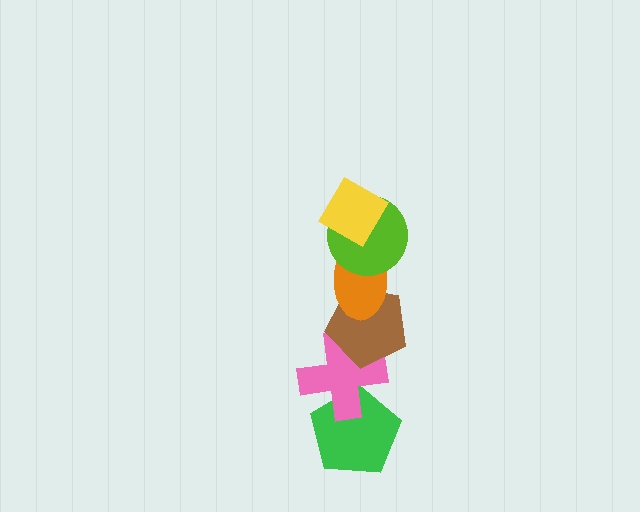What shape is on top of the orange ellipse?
The lime circle is on top of the orange ellipse.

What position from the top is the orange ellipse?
The orange ellipse is 3rd from the top.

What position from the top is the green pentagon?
The green pentagon is 6th from the top.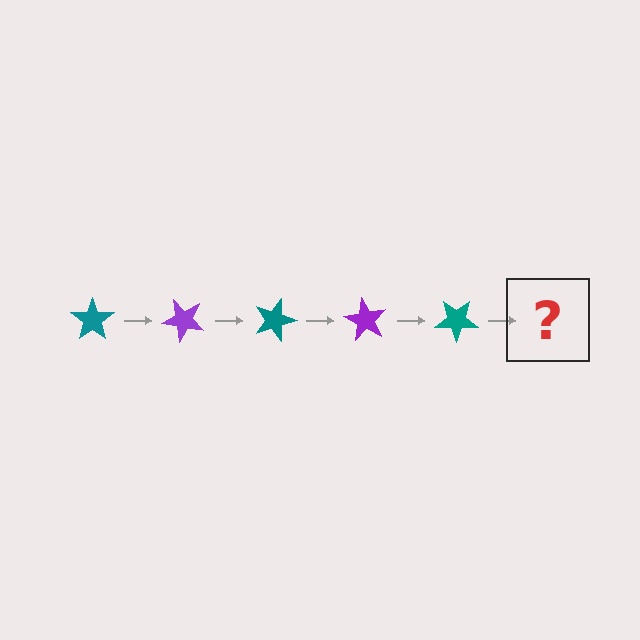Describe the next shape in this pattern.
It should be a purple star, rotated 225 degrees from the start.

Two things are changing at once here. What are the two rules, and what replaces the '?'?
The two rules are that it rotates 45 degrees each step and the color cycles through teal and purple. The '?' should be a purple star, rotated 225 degrees from the start.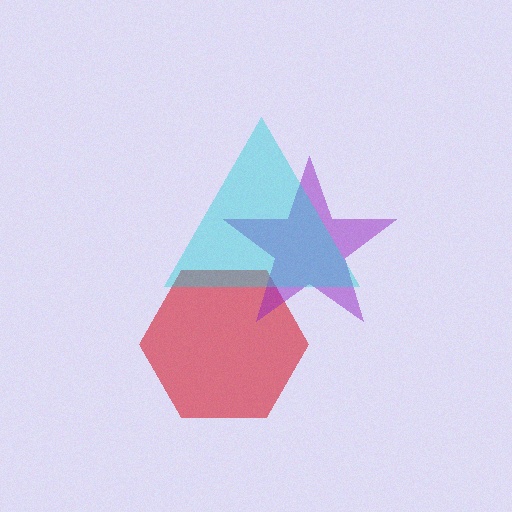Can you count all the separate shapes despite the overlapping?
Yes, there are 3 separate shapes.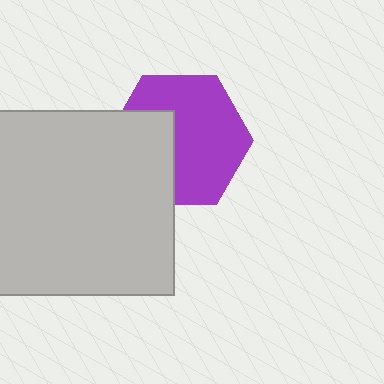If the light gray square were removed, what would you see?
You would see the complete purple hexagon.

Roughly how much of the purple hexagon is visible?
About half of it is visible (roughly 64%).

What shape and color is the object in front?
The object in front is a light gray square.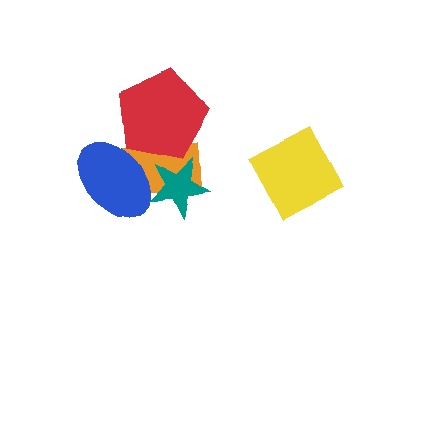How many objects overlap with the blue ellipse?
3 objects overlap with the blue ellipse.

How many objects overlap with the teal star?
2 objects overlap with the teal star.